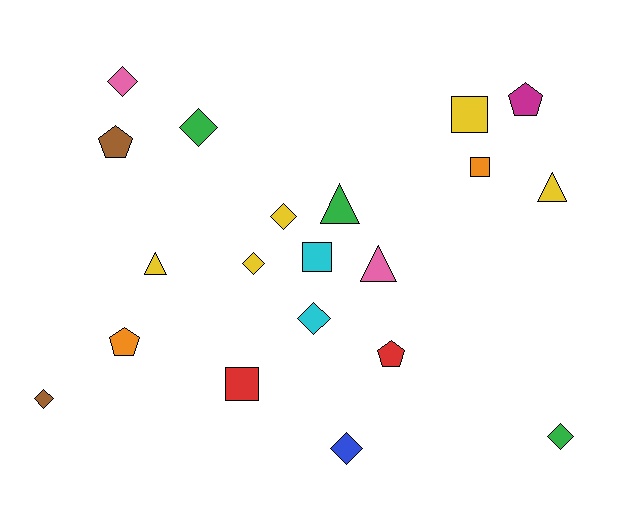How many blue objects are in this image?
There is 1 blue object.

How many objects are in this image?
There are 20 objects.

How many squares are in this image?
There are 4 squares.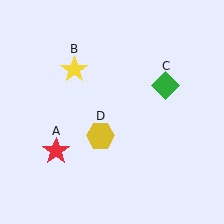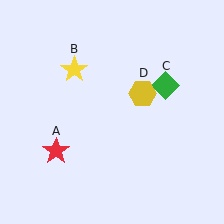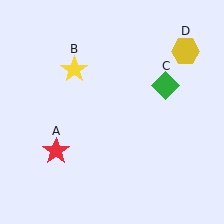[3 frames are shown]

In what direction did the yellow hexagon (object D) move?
The yellow hexagon (object D) moved up and to the right.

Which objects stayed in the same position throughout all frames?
Red star (object A) and yellow star (object B) and green diamond (object C) remained stationary.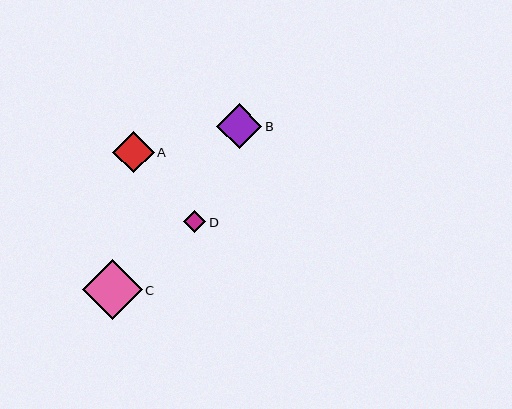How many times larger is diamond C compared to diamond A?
Diamond C is approximately 1.4 times the size of diamond A.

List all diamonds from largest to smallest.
From largest to smallest: C, B, A, D.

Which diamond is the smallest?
Diamond D is the smallest with a size of approximately 23 pixels.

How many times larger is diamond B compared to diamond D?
Diamond B is approximately 2.0 times the size of diamond D.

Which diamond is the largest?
Diamond C is the largest with a size of approximately 60 pixels.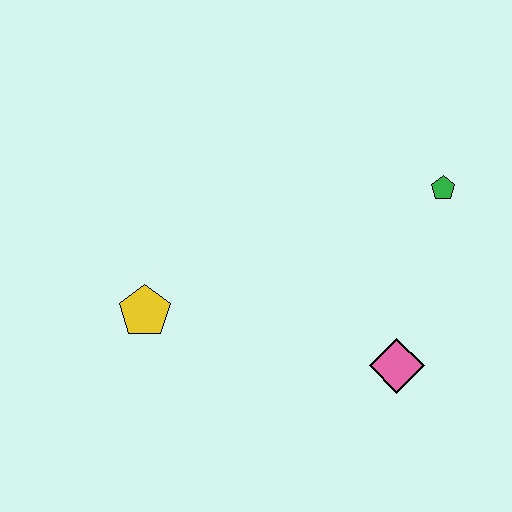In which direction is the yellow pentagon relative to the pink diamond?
The yellow pentagon is to the left of the pink diamond.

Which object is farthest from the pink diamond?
The yellow pentagon is farthest from the pink diamond.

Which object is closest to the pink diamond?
The green pentagon is closest to the pink diamond.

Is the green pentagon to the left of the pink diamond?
No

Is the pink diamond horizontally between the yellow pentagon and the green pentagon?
Yes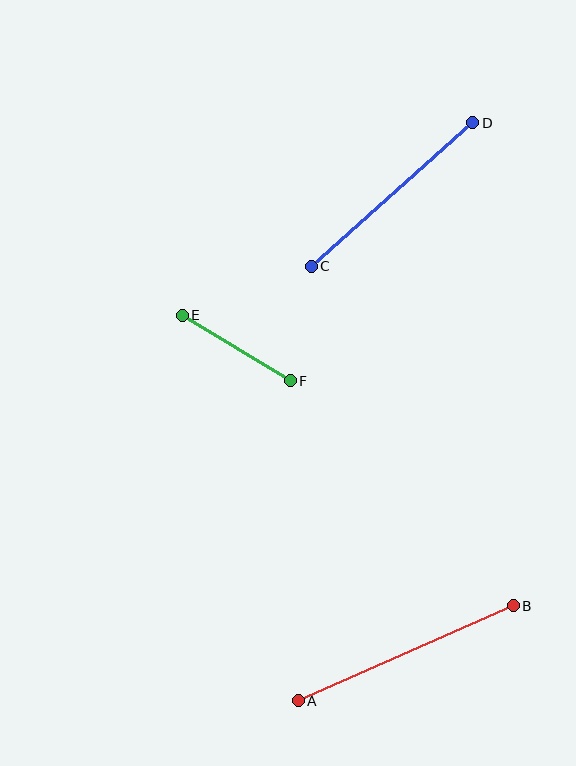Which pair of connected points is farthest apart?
Points A and B are farthest apart.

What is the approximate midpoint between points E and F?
The midpoint is at approximately (236, 348) pixels.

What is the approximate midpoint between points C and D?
The midpoint is at approximately (392, 194) pixels.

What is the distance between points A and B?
The distance is approximately 235 pixels.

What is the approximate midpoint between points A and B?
The midpoint is at approximately (406, 653) pixels.